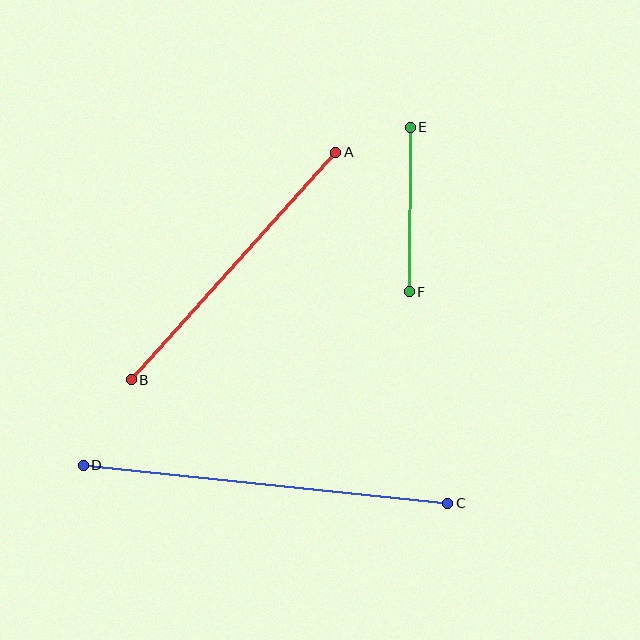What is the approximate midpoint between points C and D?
The midpoint is at approximately (265, 484) pixels.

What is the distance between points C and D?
The distance is approximately 366 pixels.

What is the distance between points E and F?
The distance is approximately 165 pixels.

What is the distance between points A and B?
The distance is approximately 306 pixels.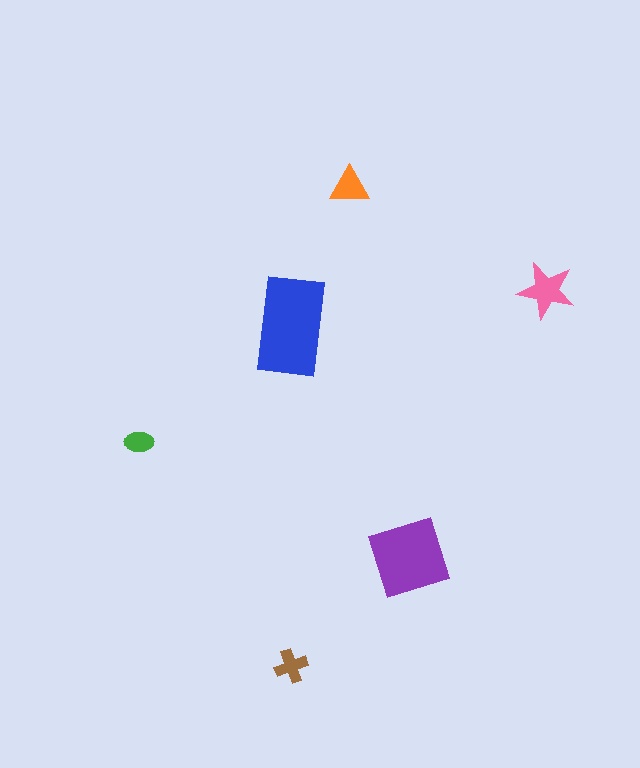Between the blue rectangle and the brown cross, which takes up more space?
The blue rectangle.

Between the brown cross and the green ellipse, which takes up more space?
The brown cross.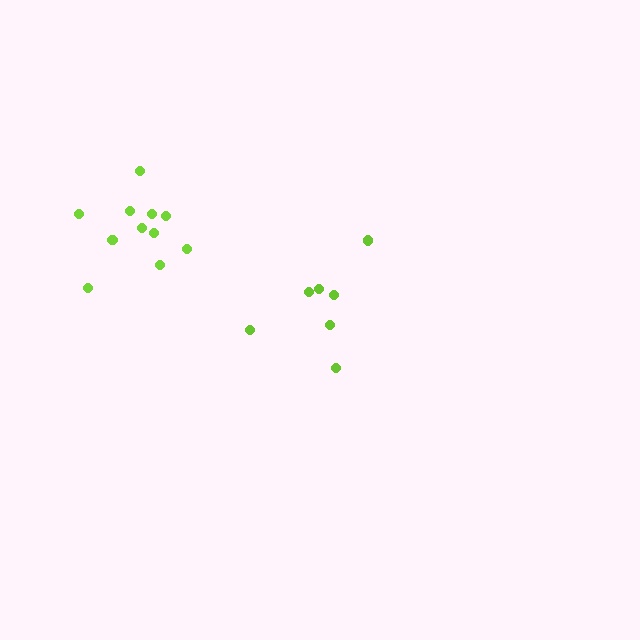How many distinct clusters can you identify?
There are 2 distinct clusters.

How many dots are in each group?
Group 1: 7 dots, Group 2: 11 dots (18 total).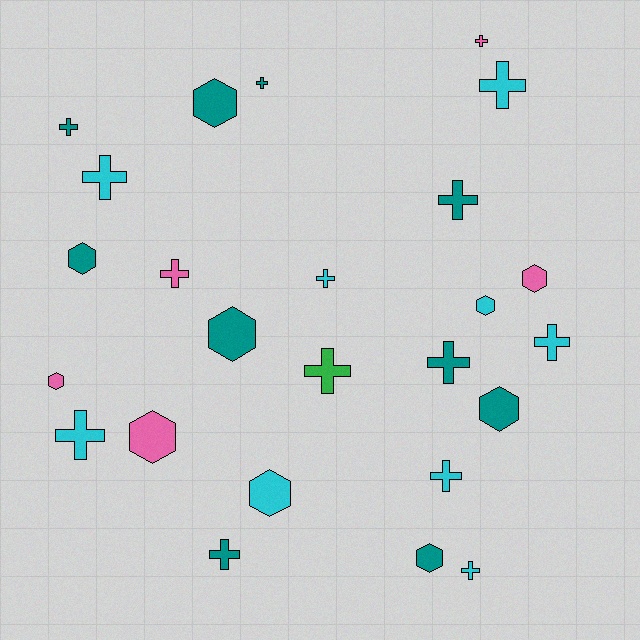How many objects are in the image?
There are 25 objects.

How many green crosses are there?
There is 1 green cross.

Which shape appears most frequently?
Cross, with 15 objects.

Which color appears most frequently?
Teal, with 10 objects.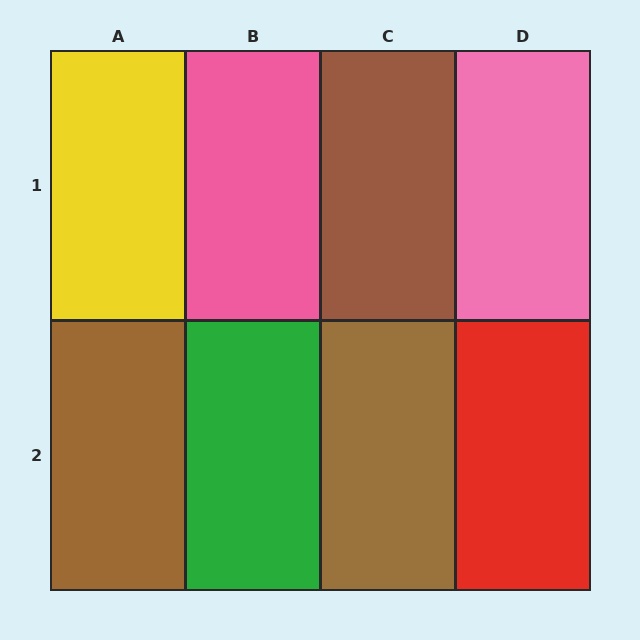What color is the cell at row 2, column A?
Brown.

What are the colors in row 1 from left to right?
Yellow, pink, brown, pink.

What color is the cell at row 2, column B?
Green.